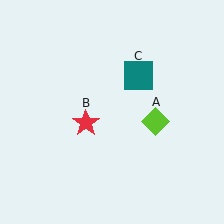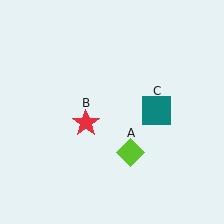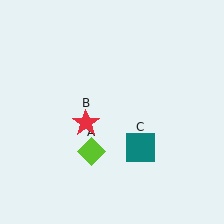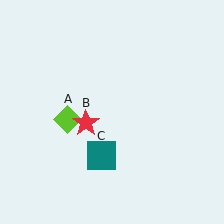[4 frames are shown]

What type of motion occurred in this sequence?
The lime diamond (object A), teal square (object C) rotated clockwise around the center of the scene.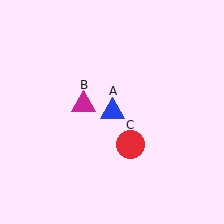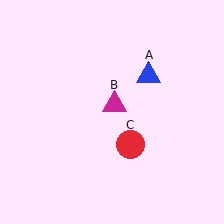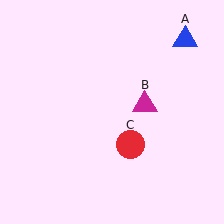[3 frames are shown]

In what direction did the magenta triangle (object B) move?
The magenta triangle (object B) moved right.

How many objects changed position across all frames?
2 objects changed position: blue triangle (object A), magenta triangle (object B).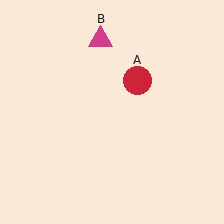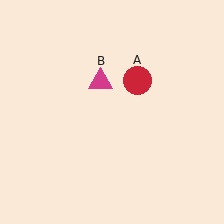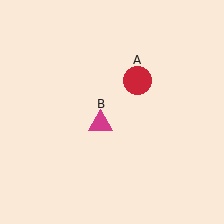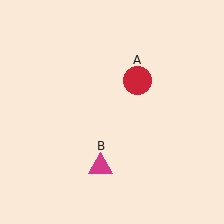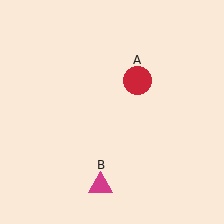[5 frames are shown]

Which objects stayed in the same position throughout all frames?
Red circle (object A) remained stationary.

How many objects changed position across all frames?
1 object changed position: magenta triangle (object B).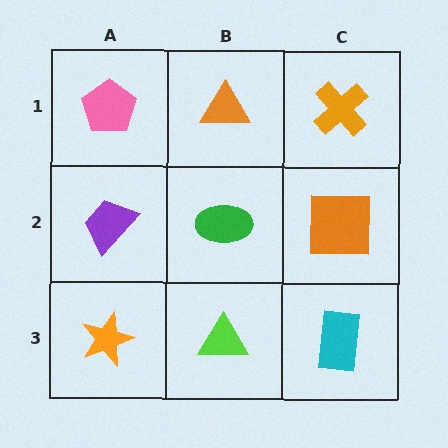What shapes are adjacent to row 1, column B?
A green ellipse (row 2, column B), a pink pentagon (row 1, column A), an orange cross (row 1, column C).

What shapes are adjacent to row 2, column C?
An orange cross (row 1, column C), a cyan rectangle (row 3, column C), a green ellipse (row 2, column B).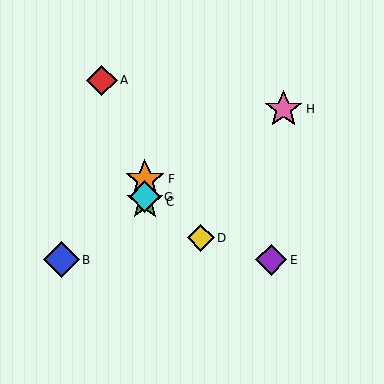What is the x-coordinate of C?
Object C is at x≈145.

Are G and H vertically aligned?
No, G is at x≈145 and H is at x≈284.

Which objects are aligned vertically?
Objects C, F, G are aligned vertically.